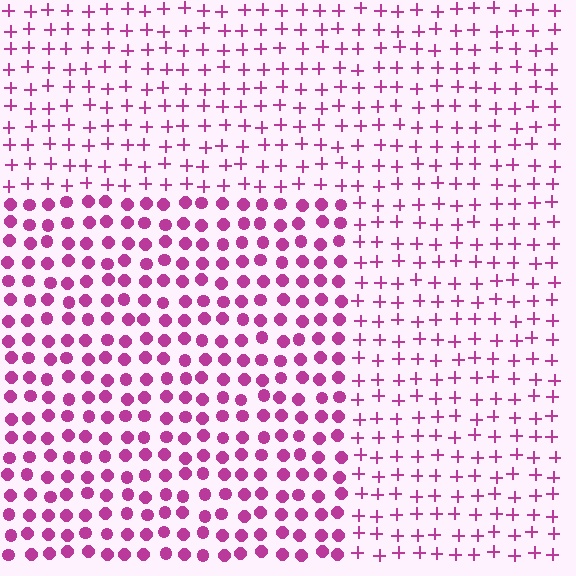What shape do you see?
I see a rectangle.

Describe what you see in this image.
The image is filled with small magenta elements arranged in a uniform grid. A rectangle-shaped region contains circles, while the surrounding area contains plus signs. The boundary is defined purely by the change in element shape.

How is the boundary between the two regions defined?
The boundary is defined by a change in element shape: circles inside vs. plus signs outside. All elements share the same color and spacing.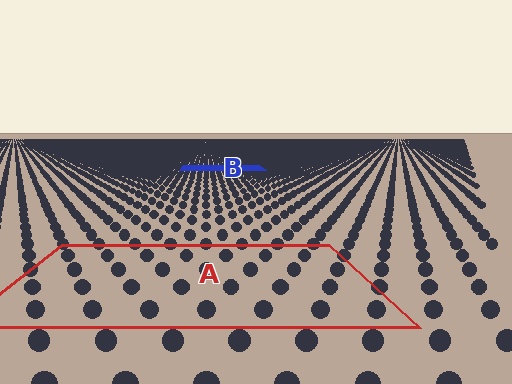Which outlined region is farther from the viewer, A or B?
Region B is farther from the viewer — the texture elements inside it appear smaller and more densely packed.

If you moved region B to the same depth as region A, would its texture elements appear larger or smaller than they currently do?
They would appear larger. At a closer depth, the same texture elements are projected at a bigger on-screen size.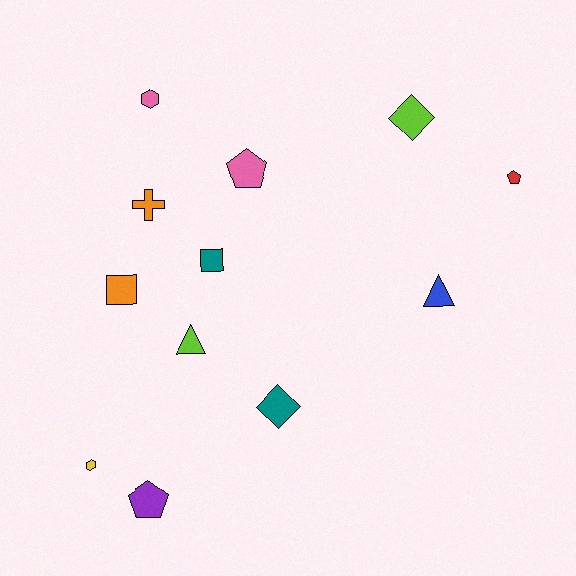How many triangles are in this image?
There are 2 triangles.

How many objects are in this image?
There are 12 objects.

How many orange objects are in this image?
There are 2 orange objects.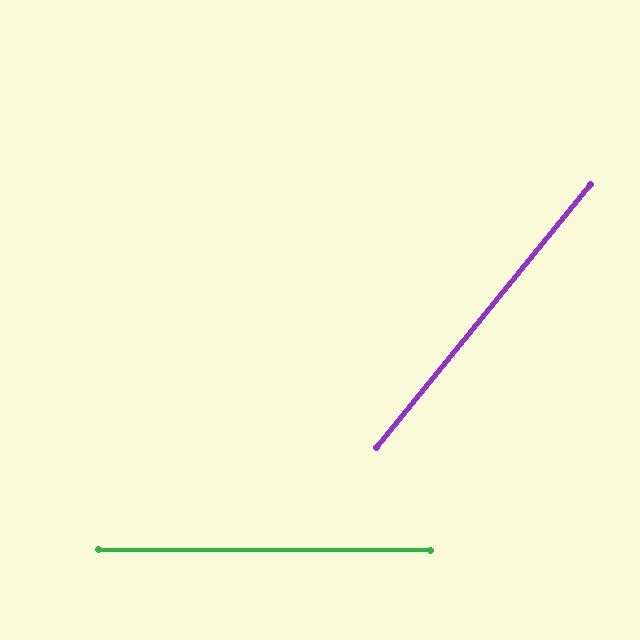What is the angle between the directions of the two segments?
Approximately 51 degrees.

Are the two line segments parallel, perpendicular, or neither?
Neither parallel nor perpendicular — they differ by about 51°.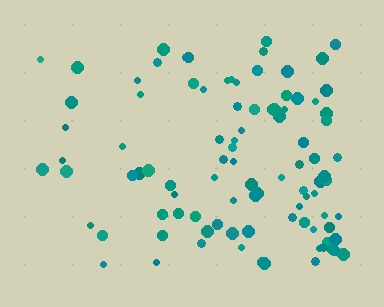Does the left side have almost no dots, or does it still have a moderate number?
Still a moderate number, just noticeably fewer than the right.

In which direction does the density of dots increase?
From left to right, with the right side densest.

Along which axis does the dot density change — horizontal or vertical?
Horizontal.